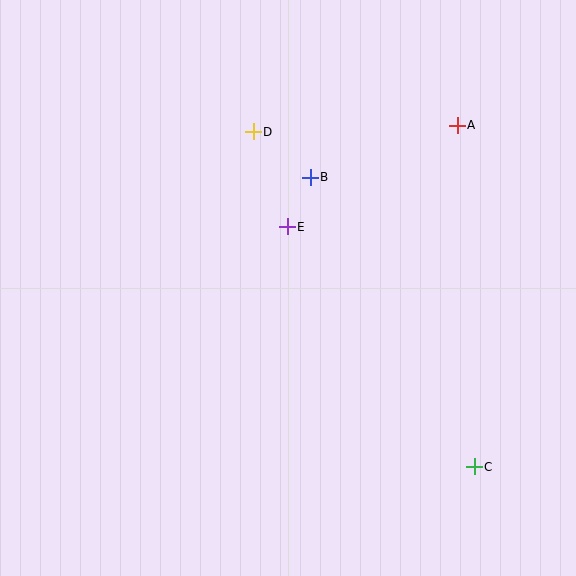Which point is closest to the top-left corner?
Point D is closest to the top-left corner.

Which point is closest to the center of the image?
Point E at (287, 227) is closest to the center.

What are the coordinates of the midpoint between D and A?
The midpoint between D and A is at (355, 129).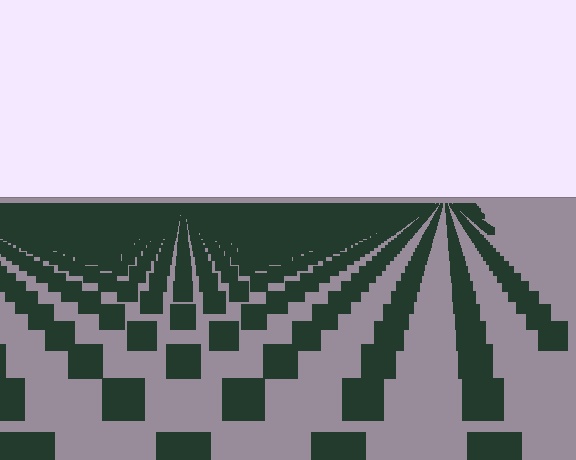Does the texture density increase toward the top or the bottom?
Density increases toward the top.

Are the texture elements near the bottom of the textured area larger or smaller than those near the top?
Larger. Near the bottom, elements are closer to the viewer and appear at a bigger on-screen size.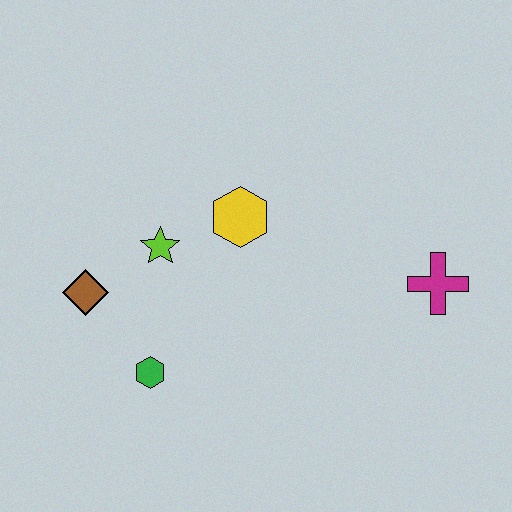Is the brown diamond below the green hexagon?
No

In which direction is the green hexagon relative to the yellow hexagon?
The green hexagon is below the yellow hexagon.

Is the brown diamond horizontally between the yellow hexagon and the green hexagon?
No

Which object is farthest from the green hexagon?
The magenta cross is farthest from the green hexagon.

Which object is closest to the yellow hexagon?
The lime star is closest to the yellow hexagon.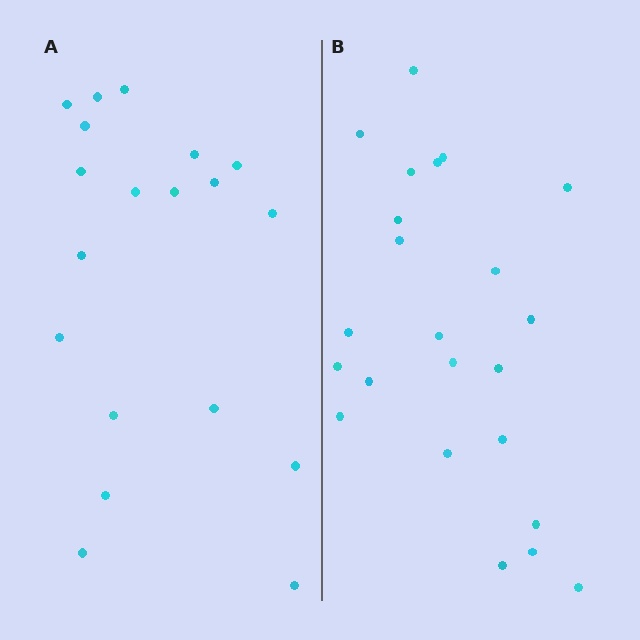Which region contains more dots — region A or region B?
Region B (the right region) has more dots.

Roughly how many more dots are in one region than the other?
Region B has about 4 more dots than region A.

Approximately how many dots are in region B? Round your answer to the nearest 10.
About 20 dots. (The exact count is 23, which rounds to 20.)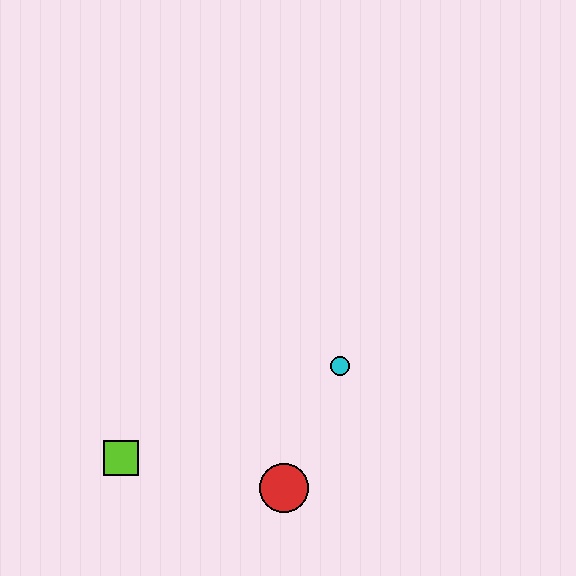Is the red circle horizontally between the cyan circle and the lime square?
Yes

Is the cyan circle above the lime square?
Yes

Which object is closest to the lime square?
The red circle is closest to the lime square.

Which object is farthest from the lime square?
The cyan circle is farthest from the lime square.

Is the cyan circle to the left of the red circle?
No